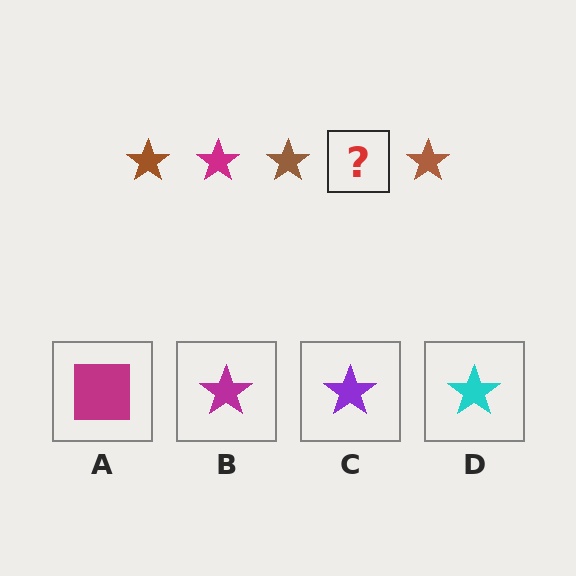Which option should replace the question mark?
Option B.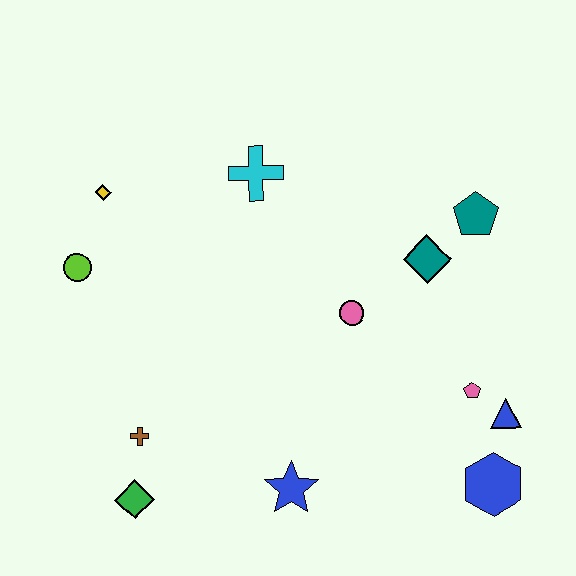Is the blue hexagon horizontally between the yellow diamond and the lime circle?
No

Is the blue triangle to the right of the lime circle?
Yes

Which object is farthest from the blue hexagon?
The yellow diamond is farthest from the blue hexagon.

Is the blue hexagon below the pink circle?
Yes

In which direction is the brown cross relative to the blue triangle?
The brown cross is to the left of the blue triangle.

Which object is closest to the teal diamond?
The teal pentagon is closest to the teal diamond.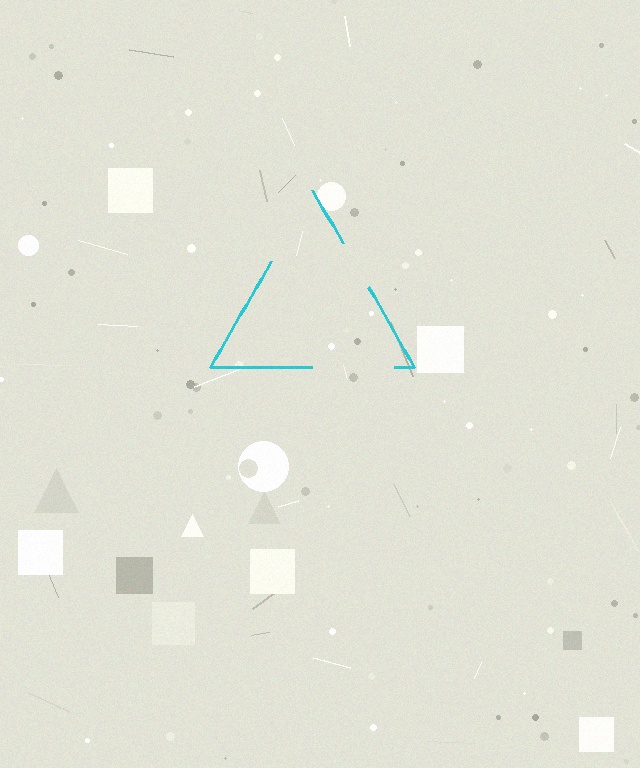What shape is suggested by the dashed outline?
The dashed outline suggests a triangle.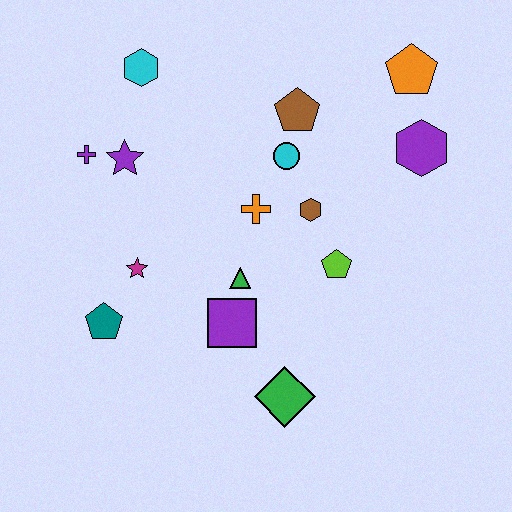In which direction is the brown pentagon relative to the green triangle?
The brown pentagon is above the green triangle.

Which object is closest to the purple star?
The purple cross is closest to the purple star.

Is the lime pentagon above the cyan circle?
No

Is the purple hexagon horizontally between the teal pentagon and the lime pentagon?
No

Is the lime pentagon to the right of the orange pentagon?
No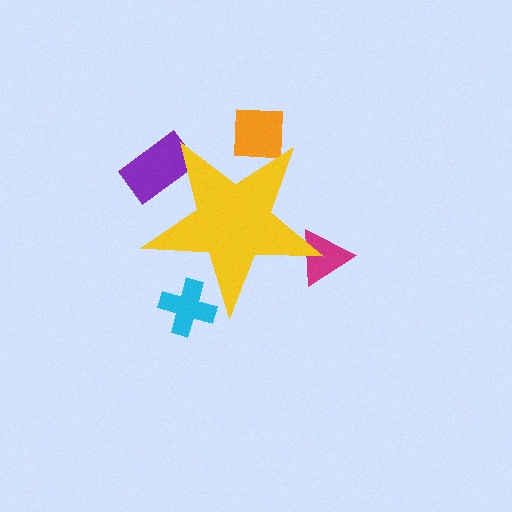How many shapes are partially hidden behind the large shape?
4 shapes are partially hidden.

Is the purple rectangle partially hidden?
Yes, the purple rectangle is partially hidden behind the yellow star.